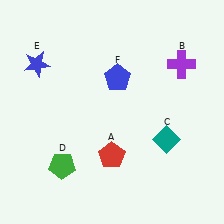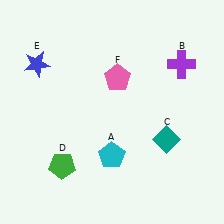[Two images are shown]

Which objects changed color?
A changed from red to cyan. F changed from blue to pink.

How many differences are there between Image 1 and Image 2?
There are 2 differences between the two images.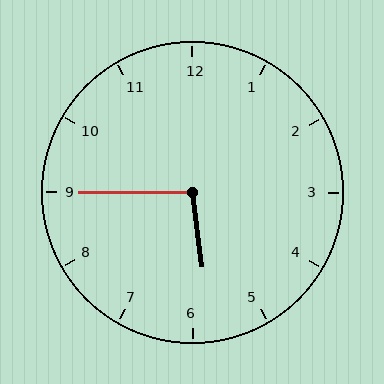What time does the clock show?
5:45.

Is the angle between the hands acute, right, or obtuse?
It is obtuse.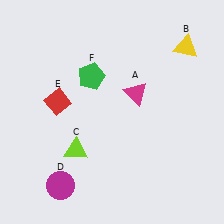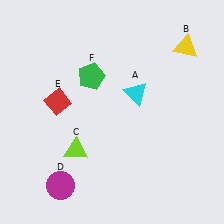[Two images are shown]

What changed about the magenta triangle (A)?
In Image 1, A is magenta. In Image 2, it changed to cyan.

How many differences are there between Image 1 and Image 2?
There is 1 difference between the two images.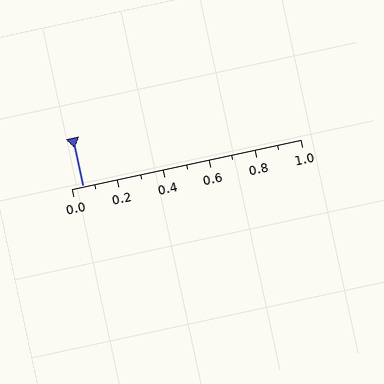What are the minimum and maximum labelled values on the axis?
The axis runs from 0.0 to 1.0.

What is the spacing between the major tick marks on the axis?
The major ticks are spaced 0.2 apart.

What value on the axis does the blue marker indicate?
The marker indicates approximately 0.05.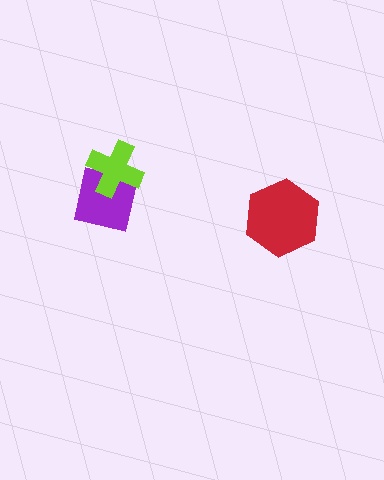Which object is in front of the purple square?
The lime cross is in front of the purple square.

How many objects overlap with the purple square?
1 object overlaps with the purple square.